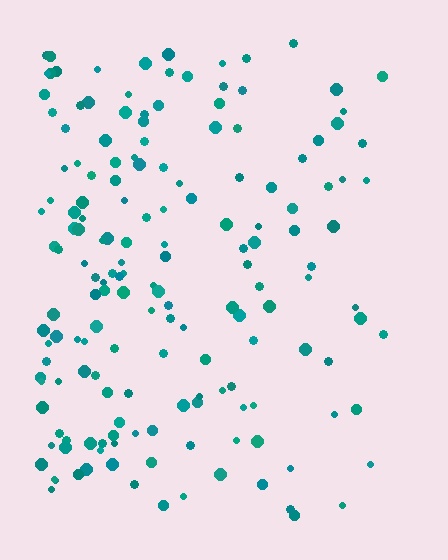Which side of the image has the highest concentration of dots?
The left.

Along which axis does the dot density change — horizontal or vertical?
Horizontal.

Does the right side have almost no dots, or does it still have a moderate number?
Still a moderate number, just noticeably fewer than the left.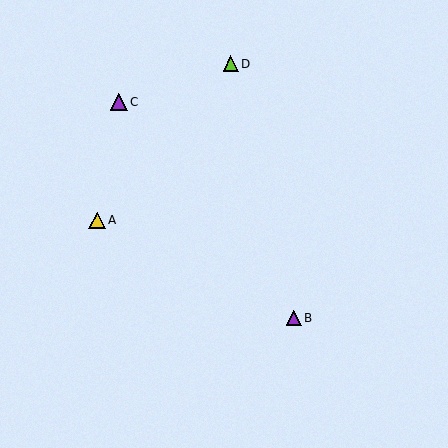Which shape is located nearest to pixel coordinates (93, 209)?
The yellow triangle (labeled A) at (97, 220) is nearest to that location.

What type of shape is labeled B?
Shape B is a purple triangle.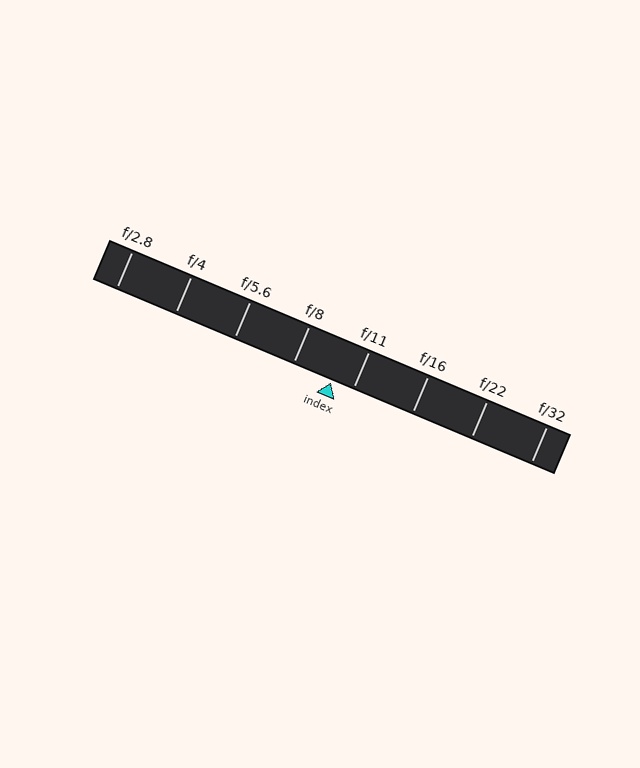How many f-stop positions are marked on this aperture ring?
There are 8 f-stop positions marked.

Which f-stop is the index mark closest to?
The index mark is closest to f/11.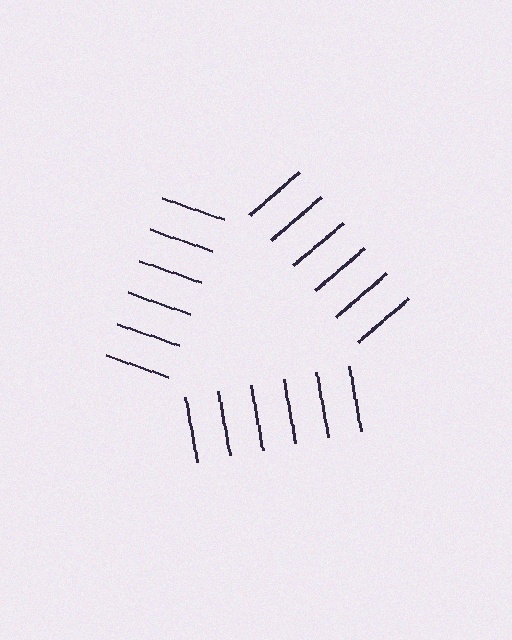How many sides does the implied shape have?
3 sides — the line-ends trace a triangle.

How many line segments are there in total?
18 — 6 along each of the 3 edges.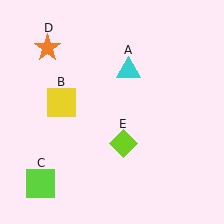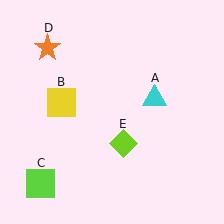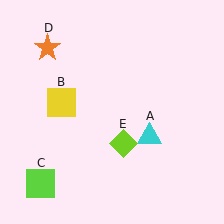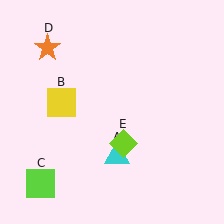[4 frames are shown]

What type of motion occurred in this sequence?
The cyan triangle (object A) rotated clockwise around the center of the scene.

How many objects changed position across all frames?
1 object changed position: cyan triangle (object A).